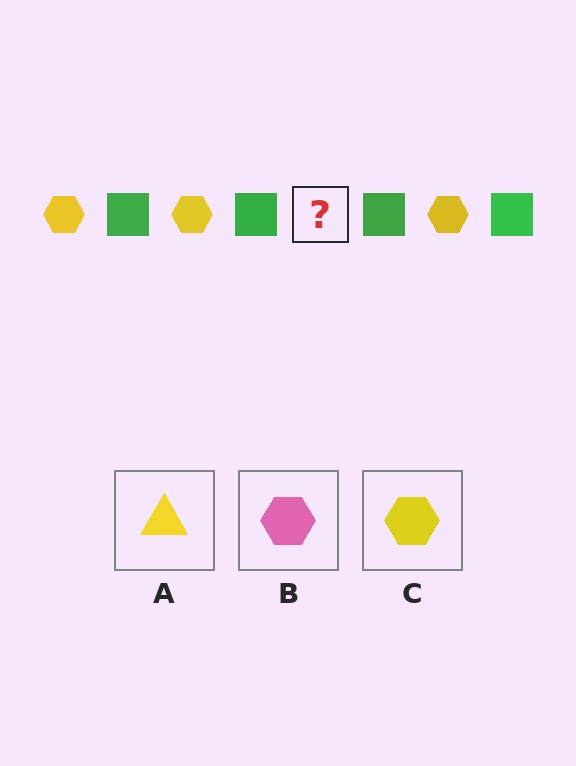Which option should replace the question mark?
Option C.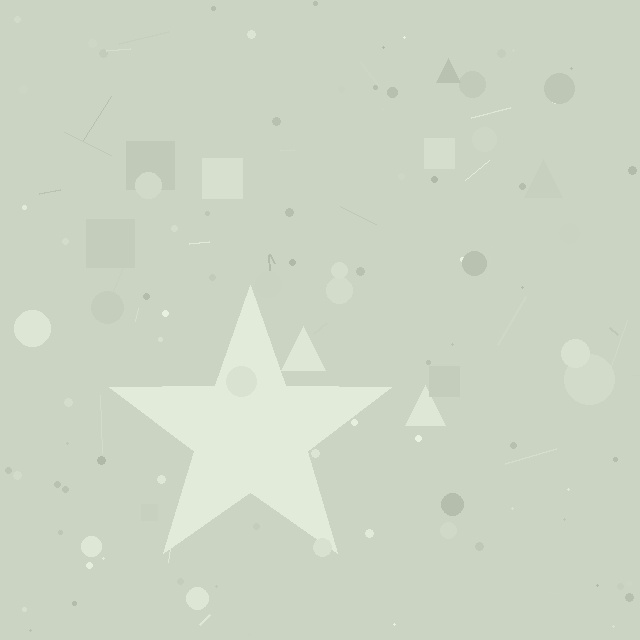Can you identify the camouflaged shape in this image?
The camouflaged shape is a star.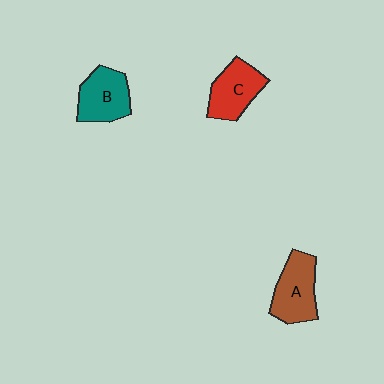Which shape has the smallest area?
Shape C (red).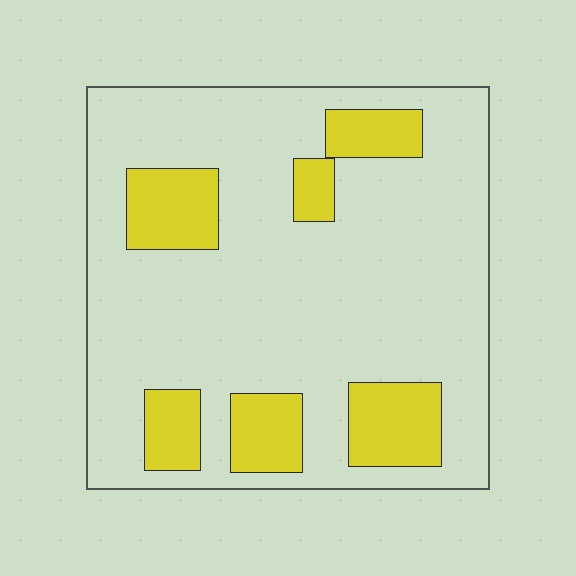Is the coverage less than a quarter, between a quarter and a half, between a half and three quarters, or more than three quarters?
Less than a quarter.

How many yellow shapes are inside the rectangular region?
6.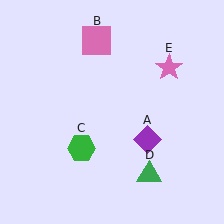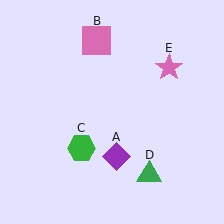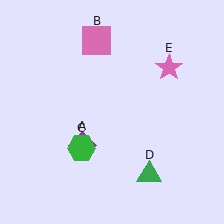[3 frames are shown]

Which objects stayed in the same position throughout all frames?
Pink square (object B) and green hexagon (object C) and green triangle (object D) and pink star (object E) remained stationary.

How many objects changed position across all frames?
1 object changed position: purple diamond (object A).